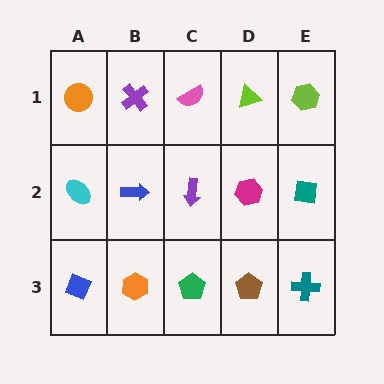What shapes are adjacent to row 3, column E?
A teal square (row 2, column E), a brown pentagon (row 3, column D).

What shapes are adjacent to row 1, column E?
A teal square (row 2, column E), a lime triangle (row 1, column D).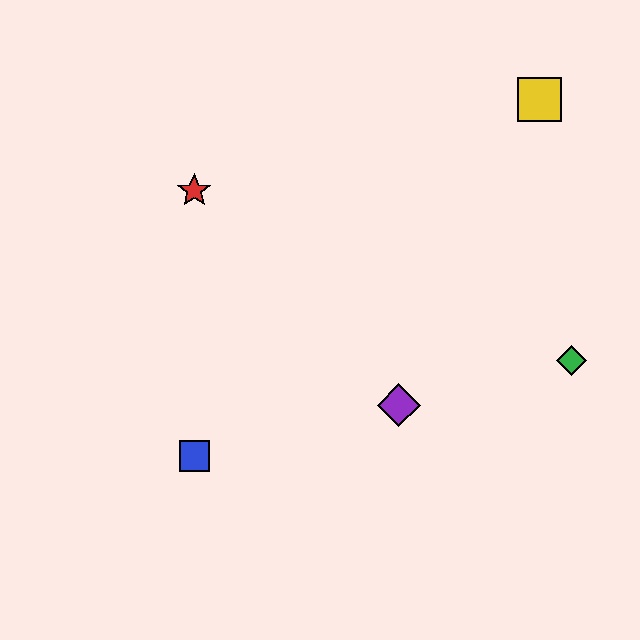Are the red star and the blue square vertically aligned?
Yes, both are at x≈194.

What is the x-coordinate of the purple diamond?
The purple diamond is at x≈399.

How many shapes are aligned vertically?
2 shapes (the red star, the blue square) are aligned vertically.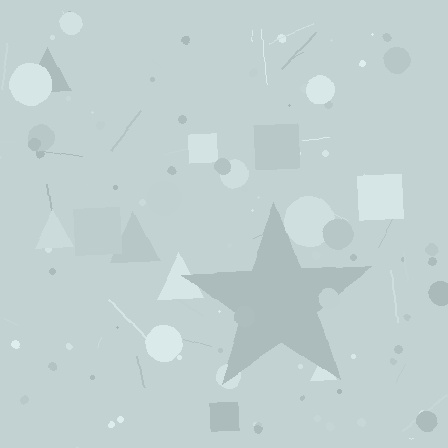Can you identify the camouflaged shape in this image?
The camouflaged shape is a star.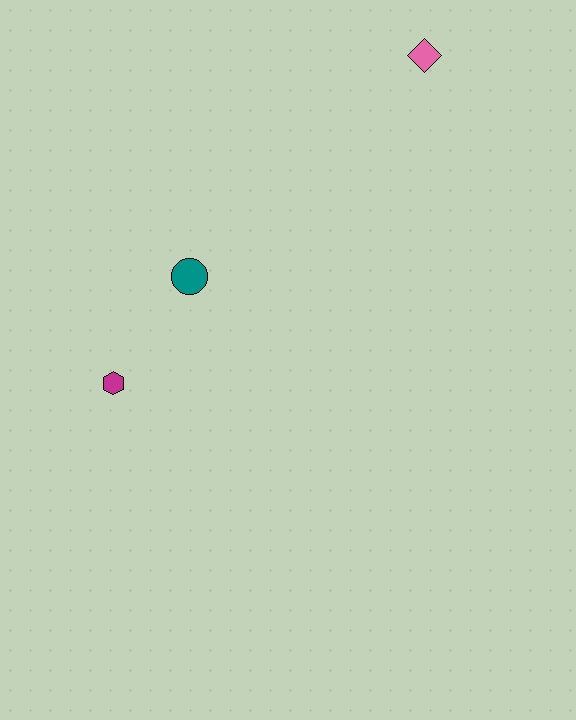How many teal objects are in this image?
There is 1 teal object.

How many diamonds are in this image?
There is 1 diamond.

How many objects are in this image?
There are 3 objects.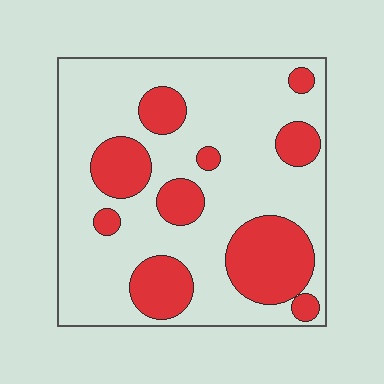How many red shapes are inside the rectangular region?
10.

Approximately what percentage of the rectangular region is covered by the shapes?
Approximately 30%.